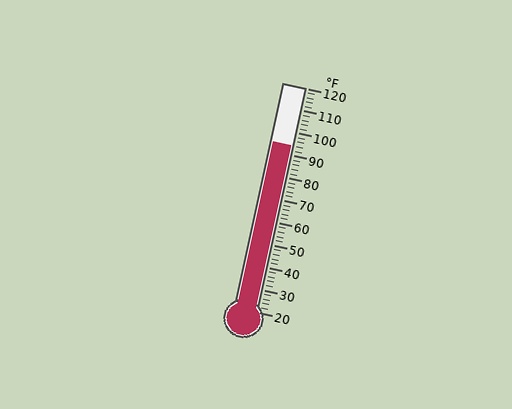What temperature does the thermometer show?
The thermometer shows approximately 94°F.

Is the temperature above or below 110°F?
The temperature is below 110°F.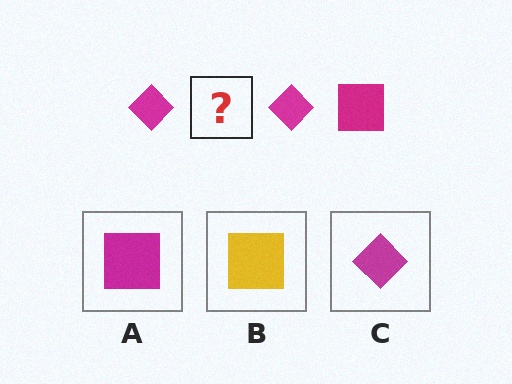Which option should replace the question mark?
Option A.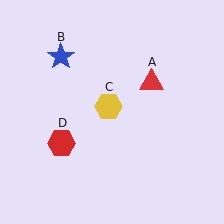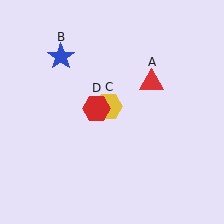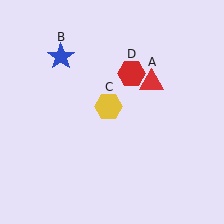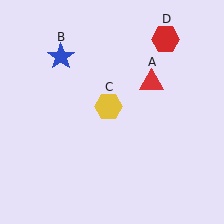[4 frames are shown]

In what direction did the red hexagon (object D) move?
The red hexagon (object D) moved up and to the right.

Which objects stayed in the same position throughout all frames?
Red triangle (object A) and blue star (object B) and yellow hexagon (object C) remained stationary.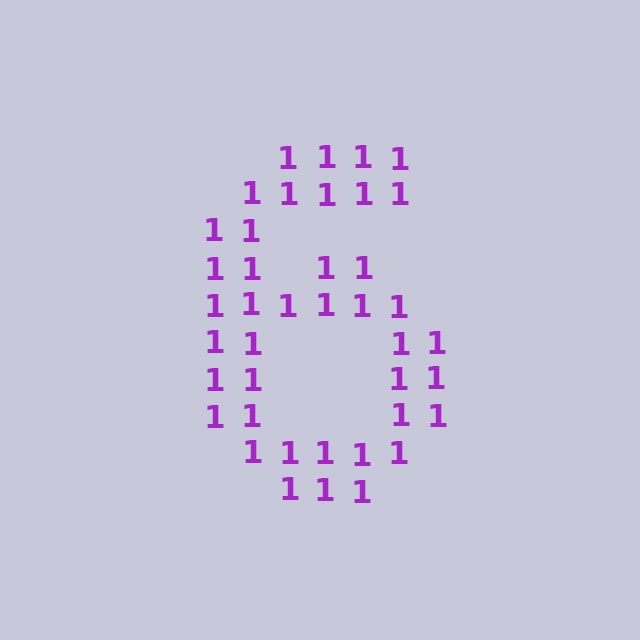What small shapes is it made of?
It is made of small digit 1's.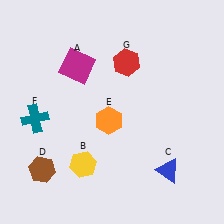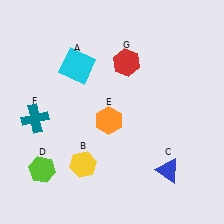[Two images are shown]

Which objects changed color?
A changed from magenta to cyan. D changed from brown to lime.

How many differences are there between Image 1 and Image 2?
There are 2 differences between the two images.